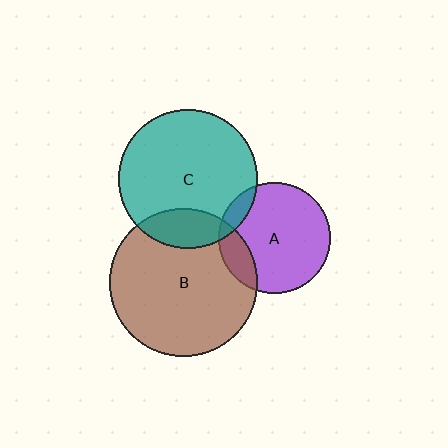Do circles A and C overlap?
Yes.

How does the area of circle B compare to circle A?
Approximately 1.8 times.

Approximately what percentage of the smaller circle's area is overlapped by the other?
Approximately 10%.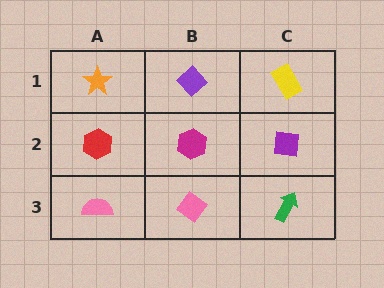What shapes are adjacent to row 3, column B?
A magenta hexagon (row 2, column B), a pink semicircle (row 3, column A), a green arrow (row 3, column C).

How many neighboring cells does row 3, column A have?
2.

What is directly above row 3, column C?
A purple square.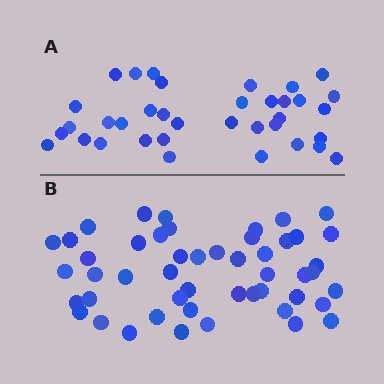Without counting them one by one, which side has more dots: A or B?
Region B (the bottom region) has more dots.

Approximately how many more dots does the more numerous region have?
Region B has approximately 15 more dots than region A.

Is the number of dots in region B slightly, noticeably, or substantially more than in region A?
Region B has noticeably more, but not dramatically so. The ratio is roughly 1.4 to 1.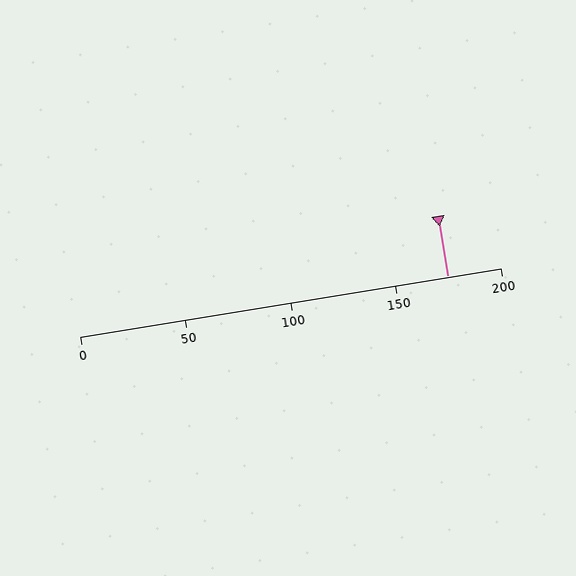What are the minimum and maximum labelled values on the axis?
The axis runs from 0 to 200.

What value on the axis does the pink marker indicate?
The marker indicates approximately 175.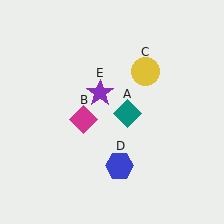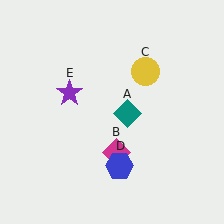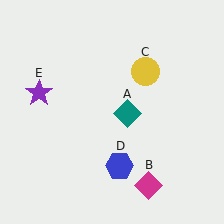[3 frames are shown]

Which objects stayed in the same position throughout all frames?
Teal diamond (object A) and yellow circle (object C) and blue hexagon (object D) remained stationary.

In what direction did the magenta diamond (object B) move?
The magenta diamond (object B) moved down and to the right.